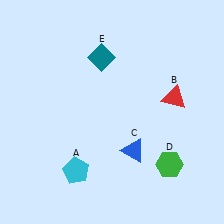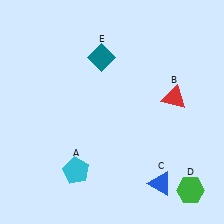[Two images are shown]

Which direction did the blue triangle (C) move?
The blue triangle (C) moved down.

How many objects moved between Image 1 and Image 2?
2 objects moved between the two images.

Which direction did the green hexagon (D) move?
The green hexagon (D) moved down.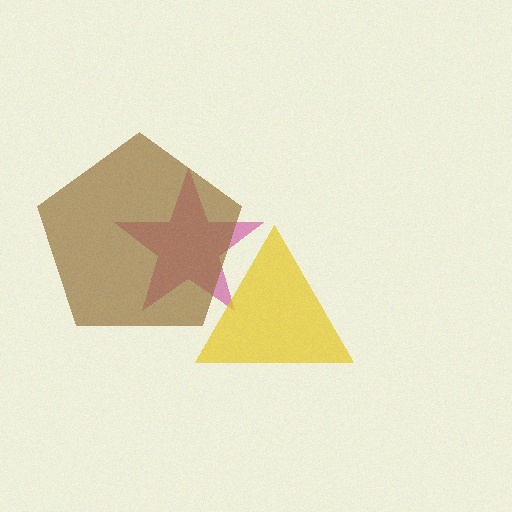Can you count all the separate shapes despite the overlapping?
Yes, there are 3 separate shapes.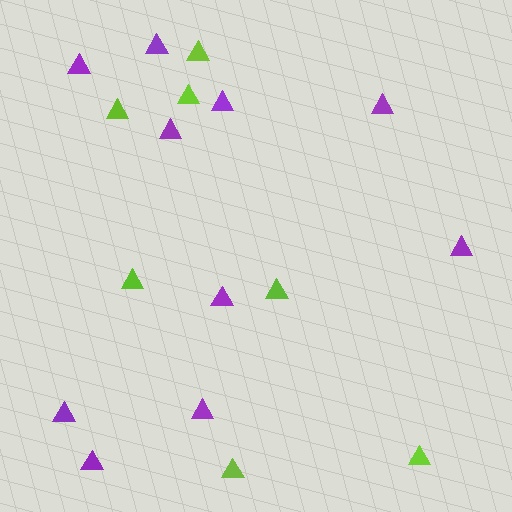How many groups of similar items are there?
There are 2 groups: one group of purple triangles (10) and one group of lime triangles (7).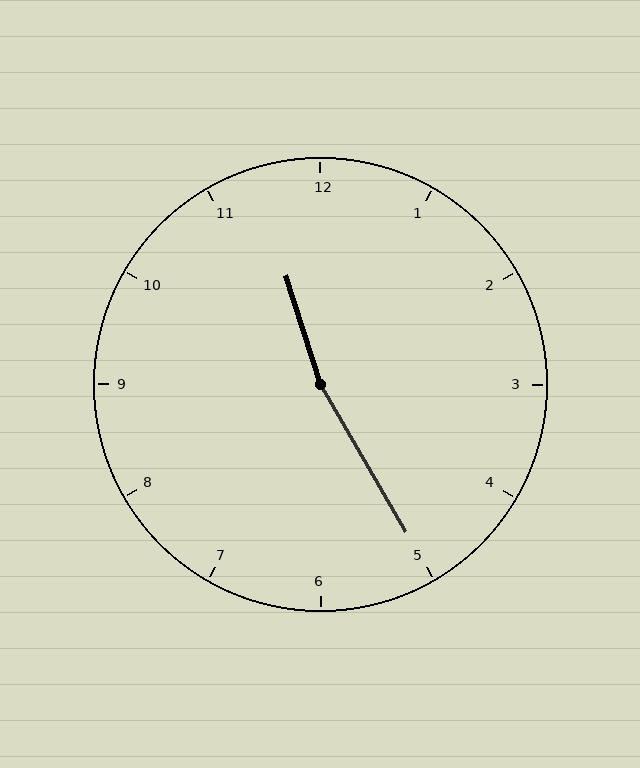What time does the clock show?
11:25.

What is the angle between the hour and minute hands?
Approximately 168 degrees.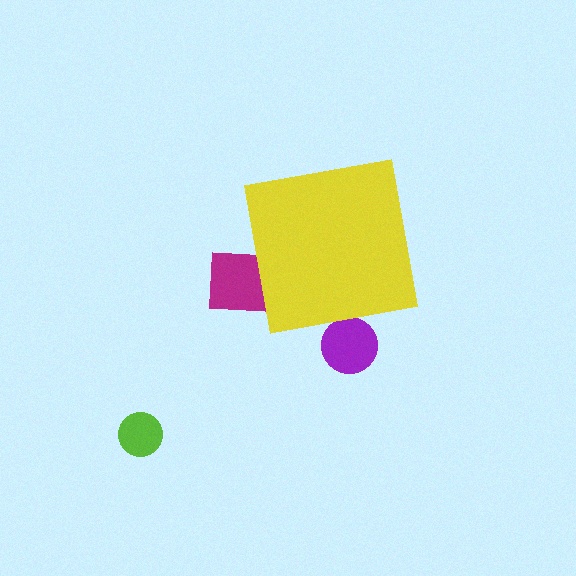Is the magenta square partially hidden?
Yes, the magenta square is partially hidden behind the yellow square.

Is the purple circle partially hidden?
Yes, the purple circle is partially hidden behind the yellow square.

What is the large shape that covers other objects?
A yellow square.